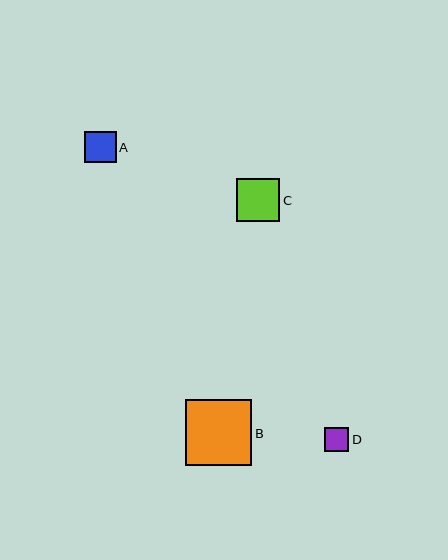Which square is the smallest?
Square D is the smallest with a size of approximately 24 pixels.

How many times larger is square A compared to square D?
Square A is approximately 1.3 times the size of square D.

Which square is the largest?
Square B is the largest with a size of approximately 66 pixels.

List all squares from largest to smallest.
From largest to smallest: B, C, A, D.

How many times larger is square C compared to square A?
Square C is approximately 1.4 times the size of square A.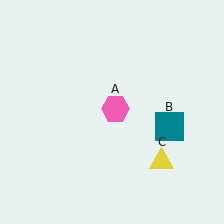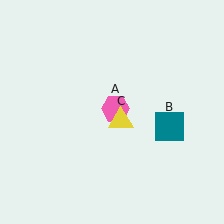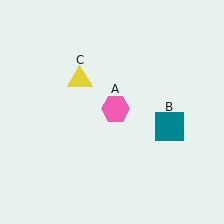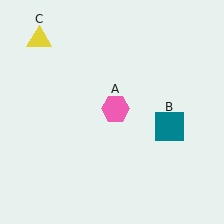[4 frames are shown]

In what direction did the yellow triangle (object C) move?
The yellow triangle (object C) moved up and to the left.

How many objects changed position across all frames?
1 object changed position: yellow triangle (object C).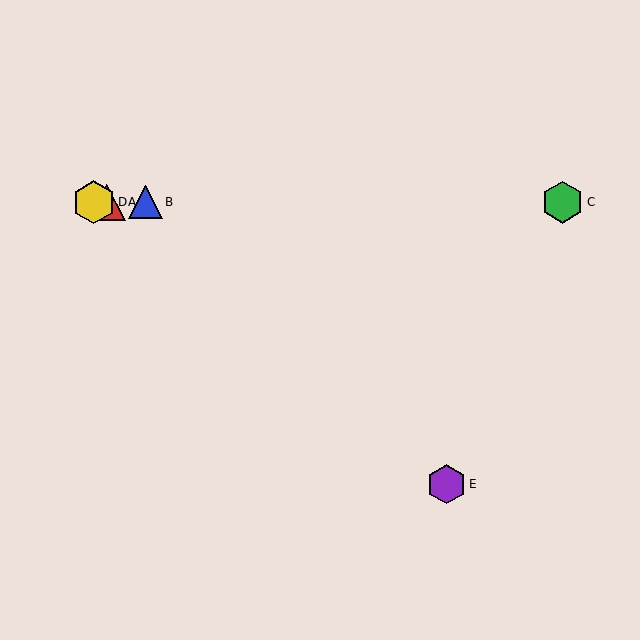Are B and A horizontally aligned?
Yes, both are at y≈202.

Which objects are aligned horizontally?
Objects A, B, C, D are aligned horizontally.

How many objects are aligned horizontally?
4 objects (A, B, C, D) are aligned horizontally.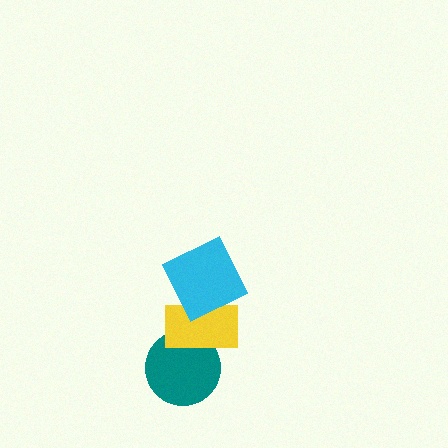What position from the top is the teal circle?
The teal circle is 3rd from the top.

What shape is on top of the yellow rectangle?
The cyan square is on top of the yellow rectangle.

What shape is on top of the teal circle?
The yellow rectangle is on top of the teal circle.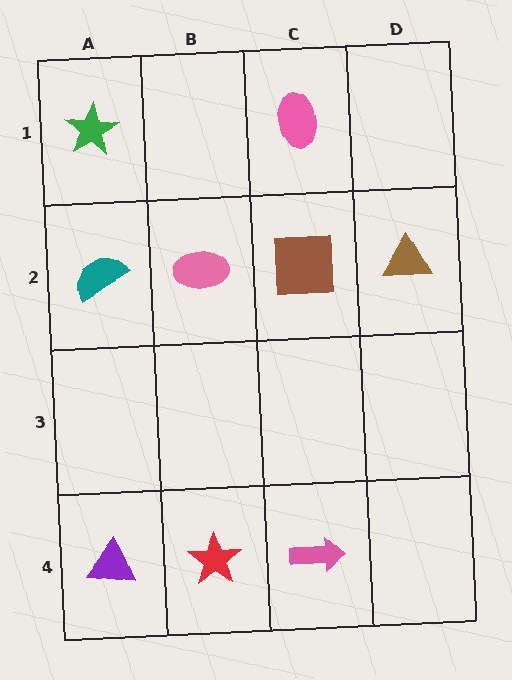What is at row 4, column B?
A red star.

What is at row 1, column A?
A green star.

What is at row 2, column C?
A brown square.